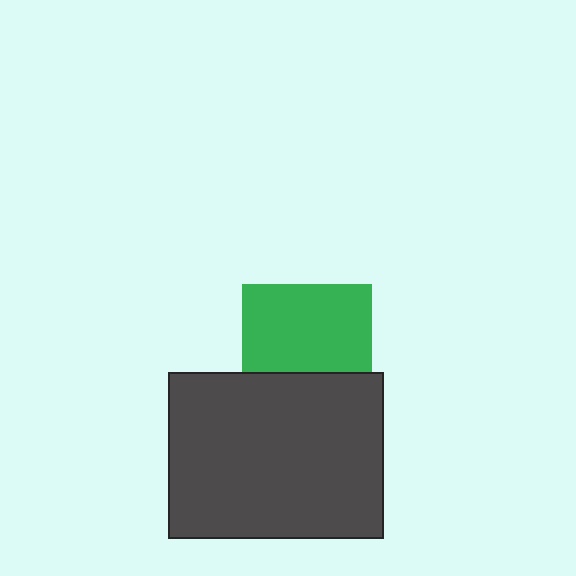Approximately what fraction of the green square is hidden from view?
Roughly 33% of the green square is hidden behind the dark gray rectangle.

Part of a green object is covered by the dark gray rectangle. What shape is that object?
It is a square.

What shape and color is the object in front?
The object in front is a dark gray rectangle.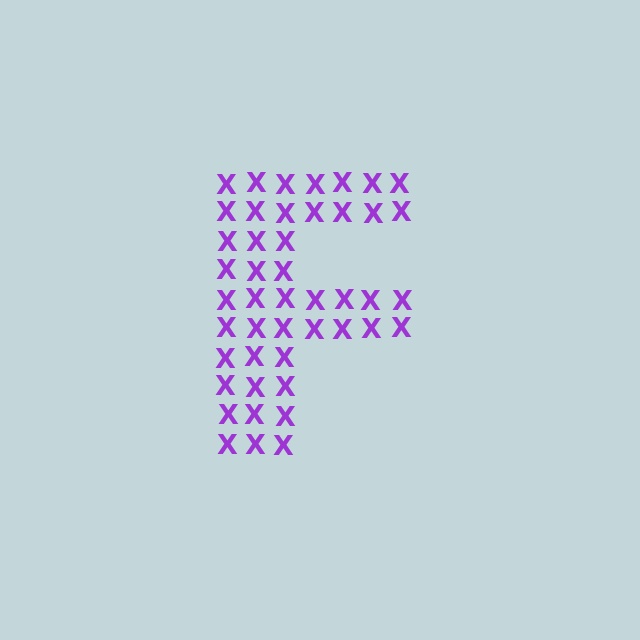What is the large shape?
The large shape is the letter F.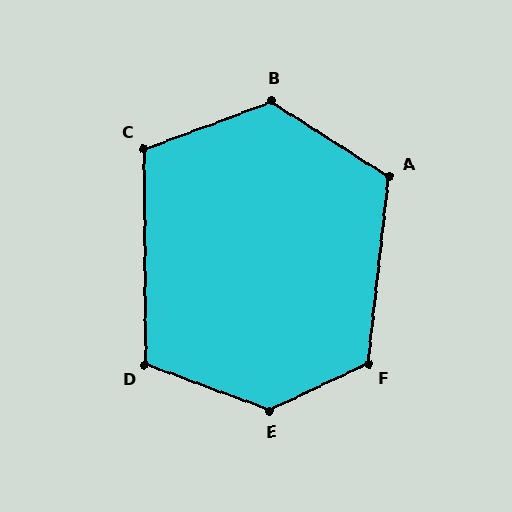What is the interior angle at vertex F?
Approximately 122 degrees (obtuse).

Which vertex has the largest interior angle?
E, at approximately 134 degrees.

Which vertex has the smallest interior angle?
C, at approximately 110 degrees.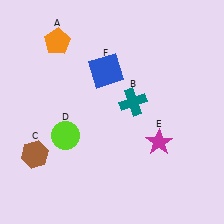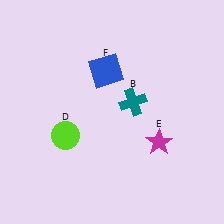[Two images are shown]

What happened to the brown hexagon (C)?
The brown hexagon (C) was removed in Image 2. It was in the bottom-left area of Image 1.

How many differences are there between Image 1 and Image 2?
There are 2 differences between the two images.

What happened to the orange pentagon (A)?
The orange pentagon (A) was removed in Image 2. It was in the top-left area of Image 1.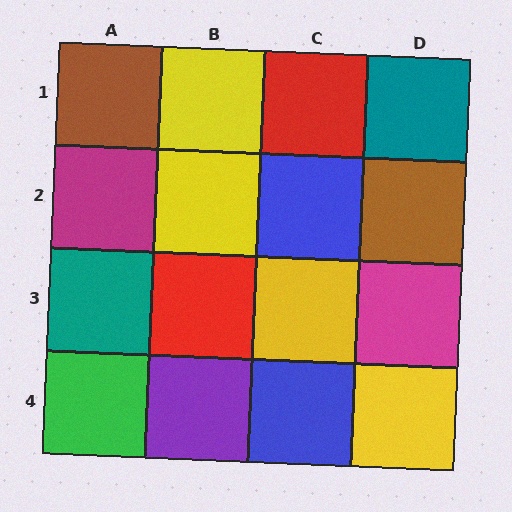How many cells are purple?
1 cell is purple.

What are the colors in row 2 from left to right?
Magenta, yellow, blue, brown.